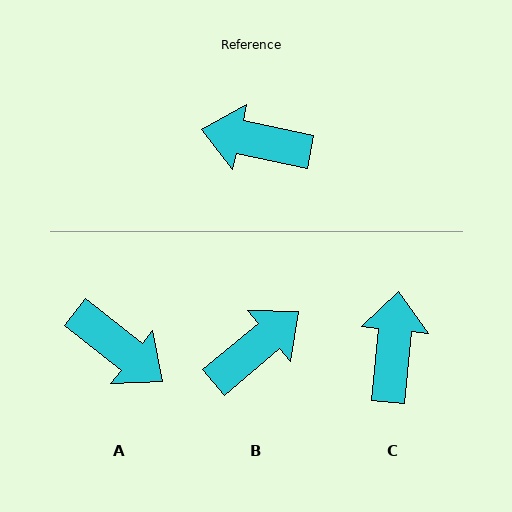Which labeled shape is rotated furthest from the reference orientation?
A, about 153 degrees away.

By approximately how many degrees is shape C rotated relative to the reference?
Approximately 84 degrees clockwise.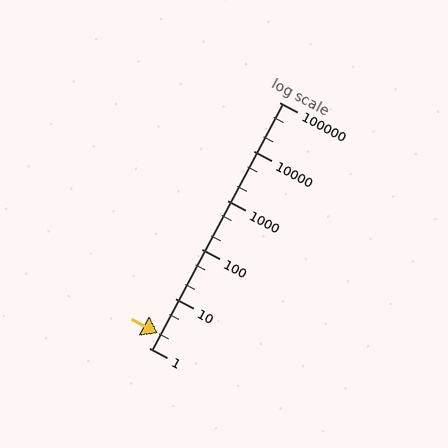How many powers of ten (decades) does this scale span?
The scale spans 5 decades, from 1 to 100000.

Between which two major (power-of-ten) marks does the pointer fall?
The pointer is between 1 and 10.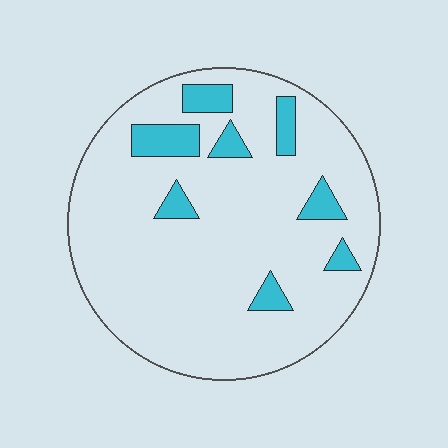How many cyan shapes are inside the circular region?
8.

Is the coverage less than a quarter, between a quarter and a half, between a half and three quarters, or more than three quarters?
Less than a quarter.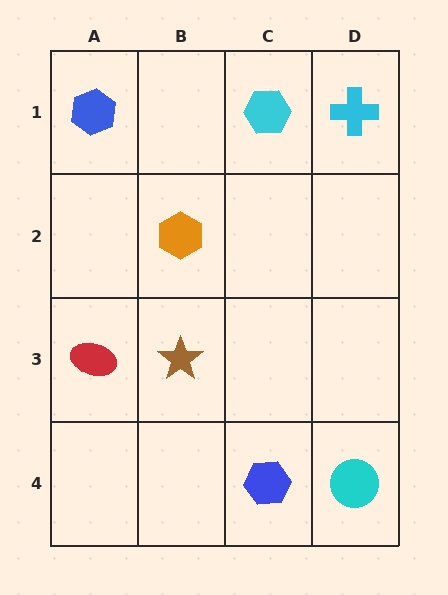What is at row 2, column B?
An orange hexagon.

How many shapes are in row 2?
1 shape.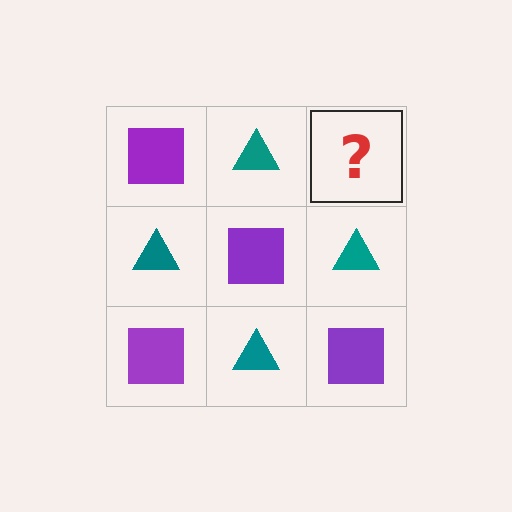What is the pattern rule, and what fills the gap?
The rule is that it alternates purple square and teal triangle in a checkerboard pattern. The gap should be filled with a purple square.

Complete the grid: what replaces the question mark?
The question mark should be replaced with a purple square.